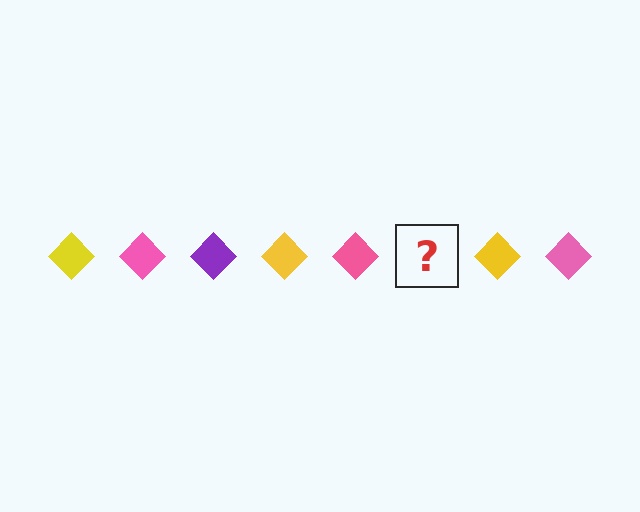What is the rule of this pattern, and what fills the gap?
The rule is that the pattern cycles through yellow, pink, purple diamonds. The gap should be filled with a purple diamond.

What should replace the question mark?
The question mark should be replaced with a purple diamond.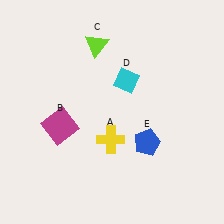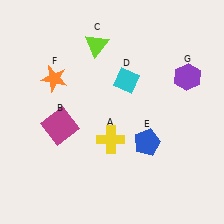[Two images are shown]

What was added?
An orange star (F), a purple hexagon (G) were added in Image 2.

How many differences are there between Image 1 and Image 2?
There are 2 differences between the two images.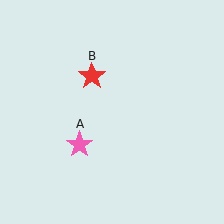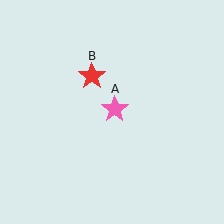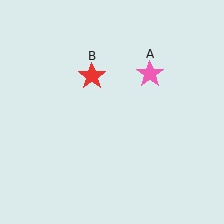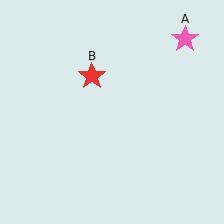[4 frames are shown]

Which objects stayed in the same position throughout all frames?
Red star (object B) remained stationary.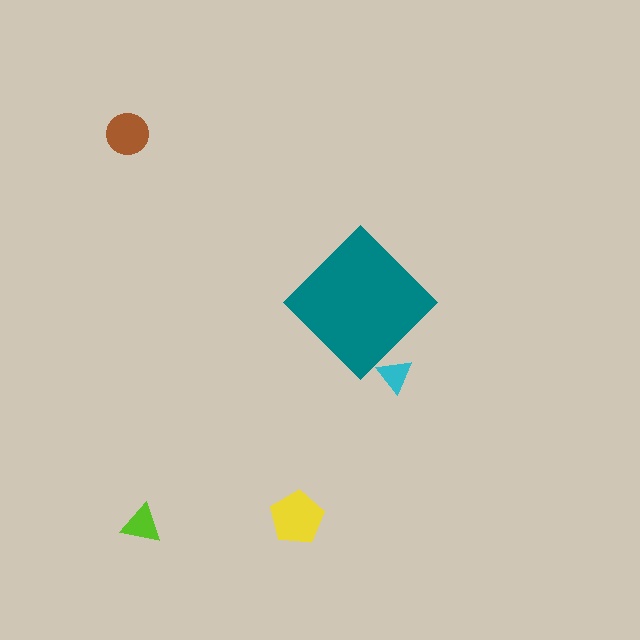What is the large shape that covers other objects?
A teal diamond.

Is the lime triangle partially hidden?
No, the lime triangle is fully visible.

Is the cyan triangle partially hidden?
Yes, the cyan triangle is partially hidden behind the teal diamond.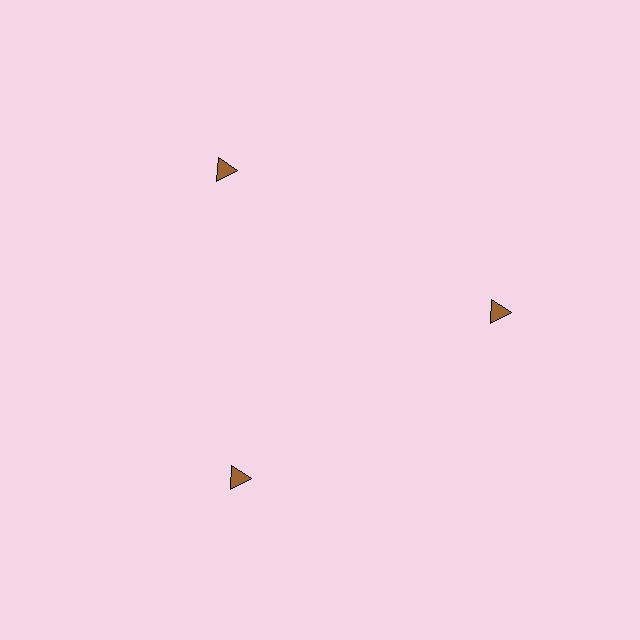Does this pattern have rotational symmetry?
Yes, this pattern has 3-fold rotational symmetry. It looks the same after rotating 120 degrees around the center.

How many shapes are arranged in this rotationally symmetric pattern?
There are 3 shapes, arranged in 3 groups of 1.